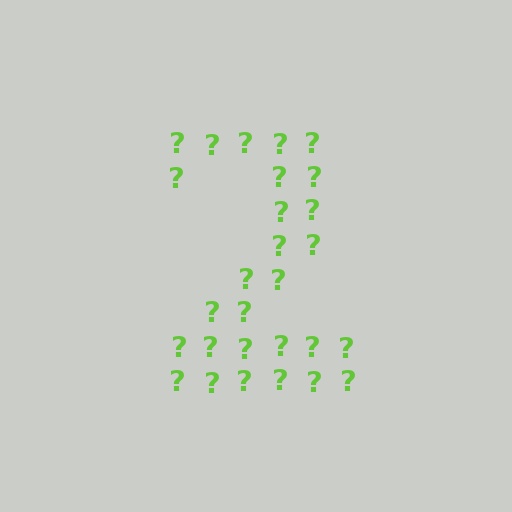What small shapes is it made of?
It is made of small question marks.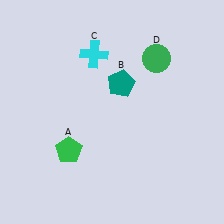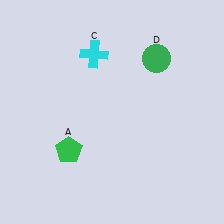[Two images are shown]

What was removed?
The teal pentagon (B) was removed in Image 2.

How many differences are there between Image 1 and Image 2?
There is 1 difference between the two images.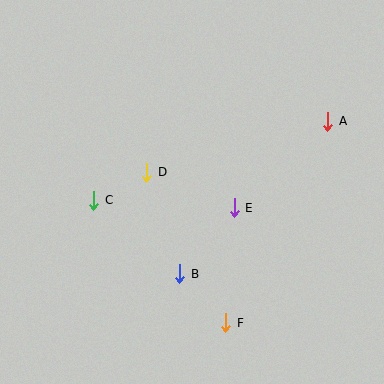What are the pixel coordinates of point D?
Point D is at (147, 172).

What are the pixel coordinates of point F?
Point F is at (226, 323).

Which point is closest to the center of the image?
Point E at (234, 208) is closest to the center.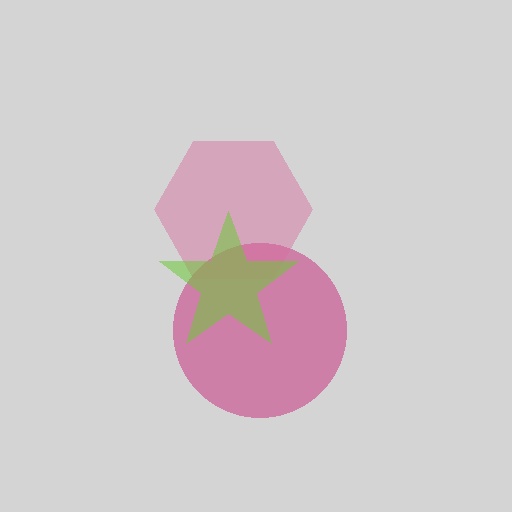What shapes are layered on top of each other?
The layered shapes are: a magenta circle, a pink hexagon, a lime star.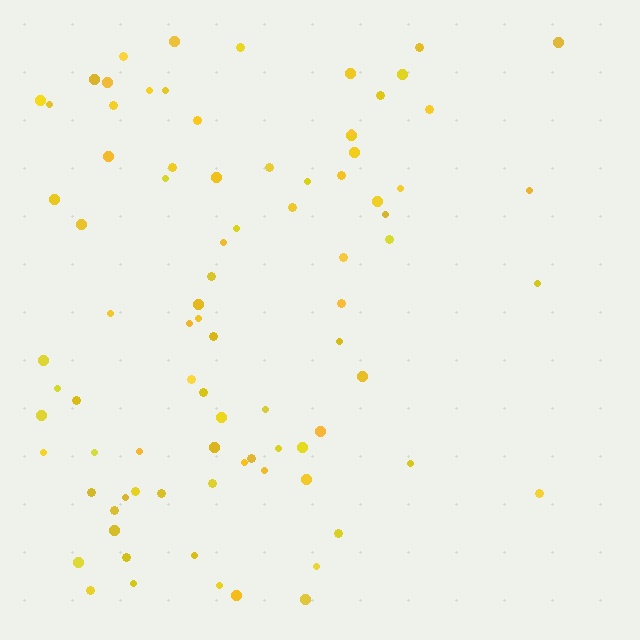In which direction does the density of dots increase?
From right to left, with the left side densest.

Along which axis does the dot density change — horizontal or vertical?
Horizontal.